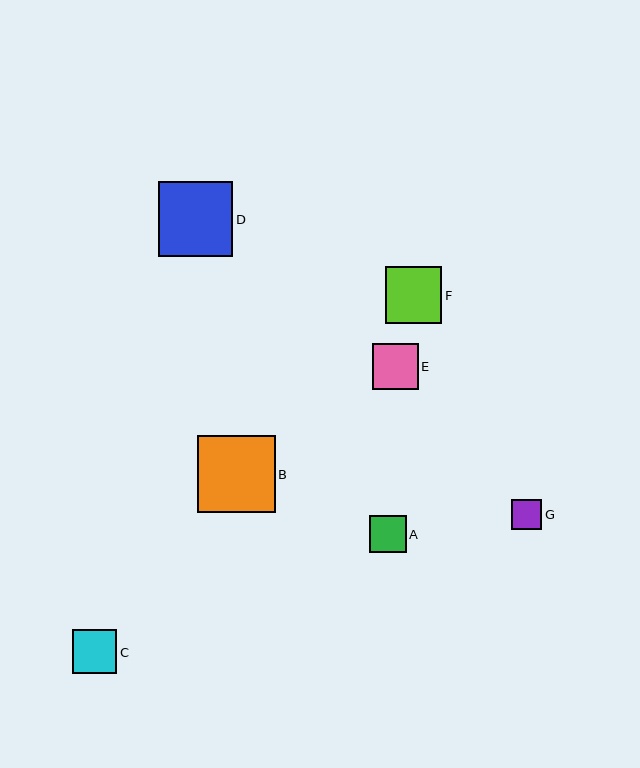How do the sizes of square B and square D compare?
Square B and square D are approximately the same size.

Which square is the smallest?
Square G is the smallest with a size of approximately 30 pixels.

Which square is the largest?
Square B is the largest with a size of approximately 77 pixels.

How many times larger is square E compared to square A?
Square E is approximately 1.2 times the size of square A.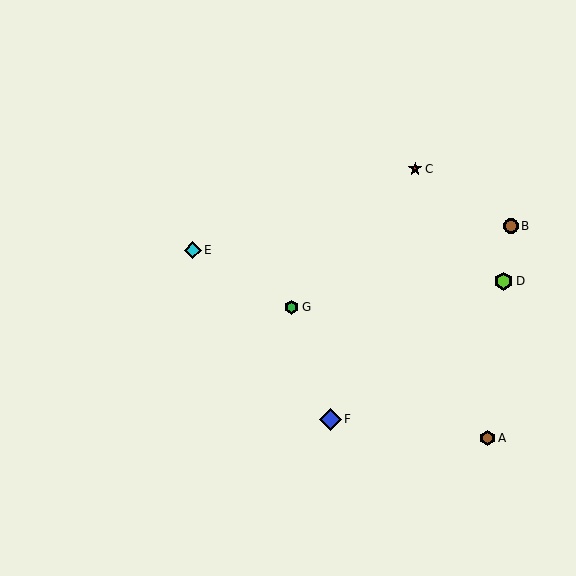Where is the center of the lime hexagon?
The center of the lime hexagon is at (503, 281).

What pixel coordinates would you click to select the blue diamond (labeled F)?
Click at (330, 419) to select the blue diamond F.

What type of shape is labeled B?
Shape B is a brown circle.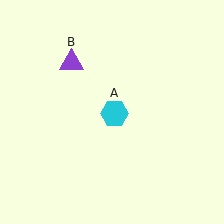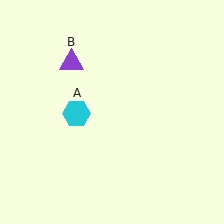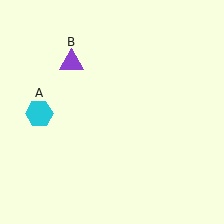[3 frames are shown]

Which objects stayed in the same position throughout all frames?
Purple triangle (object B) remained stationary.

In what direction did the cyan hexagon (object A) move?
The cyan hexagon (object A) moved left.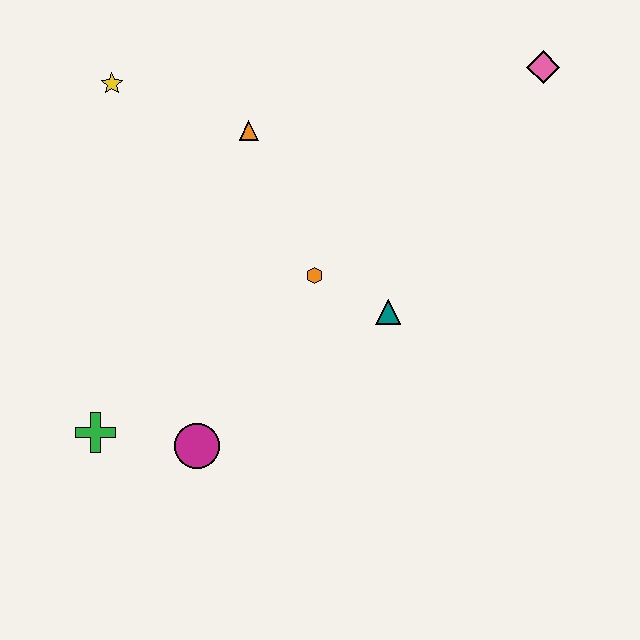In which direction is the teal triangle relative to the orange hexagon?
The teal triangle is to the right of the orange hexagon.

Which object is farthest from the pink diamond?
The green cross is farthest from the pink diamond.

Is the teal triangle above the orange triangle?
No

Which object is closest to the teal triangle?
The orange hexagon is closest to the teal triangle.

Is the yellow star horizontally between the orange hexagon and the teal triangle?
No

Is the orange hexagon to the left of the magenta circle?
No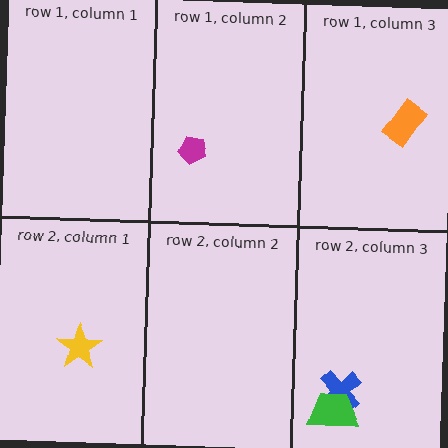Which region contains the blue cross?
The row 2, column 3 region.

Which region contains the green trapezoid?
The row 2, column 3 region.